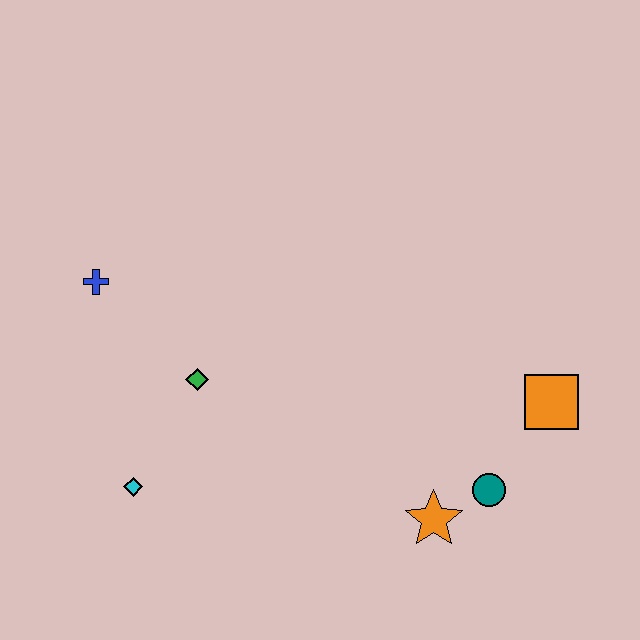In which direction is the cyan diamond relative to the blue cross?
The cyan diamond is below the blue cross.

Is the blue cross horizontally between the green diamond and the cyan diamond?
No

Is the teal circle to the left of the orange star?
No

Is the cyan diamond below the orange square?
Yes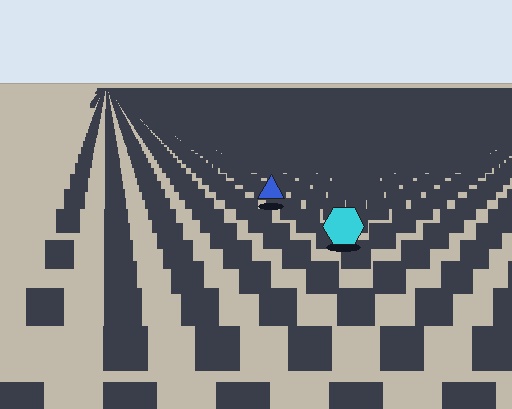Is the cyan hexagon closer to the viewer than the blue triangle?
Yes. The cyan hexagon is closer — you can tell from the texture gradient: the ground texture is coarser near it.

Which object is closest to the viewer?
The cyan hexagon is closest. The texture marks near it are larger and more spread out.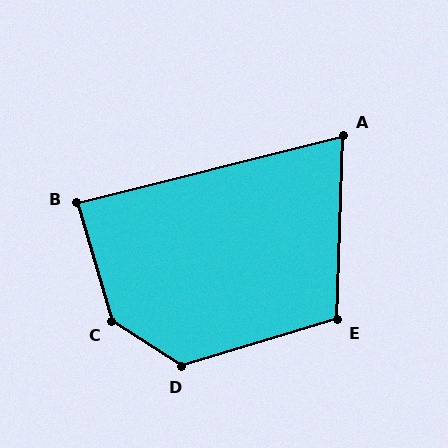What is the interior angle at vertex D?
Approximately 131 degrees (obtuse).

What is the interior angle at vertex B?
Approximately 88 degrees (approximately right).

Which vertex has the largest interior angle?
C, at approximately 139 degrees.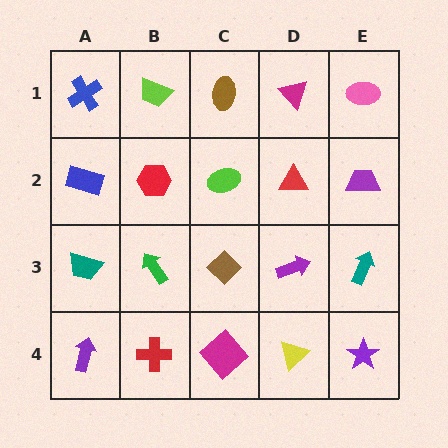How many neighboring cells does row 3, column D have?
4.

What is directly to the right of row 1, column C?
A magenta triangle.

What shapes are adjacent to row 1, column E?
A purple trapezoid (row 2, column E), a magenta triangle (row 1, column D).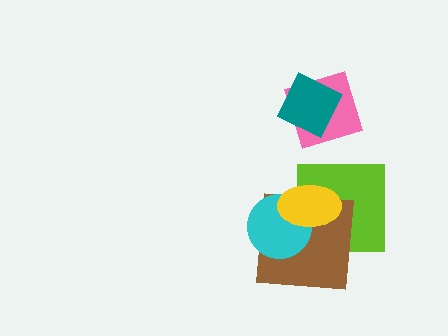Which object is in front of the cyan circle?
The yellow ellipse is in front of the cyan circle.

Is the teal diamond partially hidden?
No, no other shape covers it.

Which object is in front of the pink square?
The teal diamond is in front of the pink square.